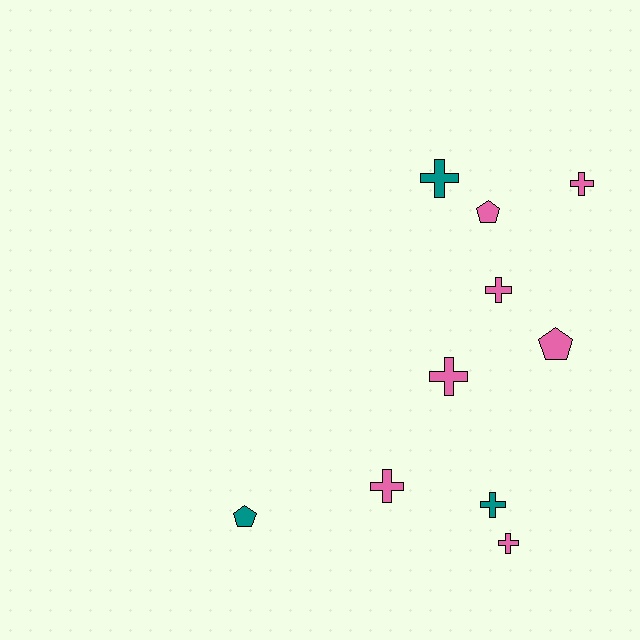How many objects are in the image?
There are 10 objects.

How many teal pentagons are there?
There is 1 teal pentagon.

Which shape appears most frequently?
Cross, with 7 objects.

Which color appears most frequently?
Pink, with 7 objects.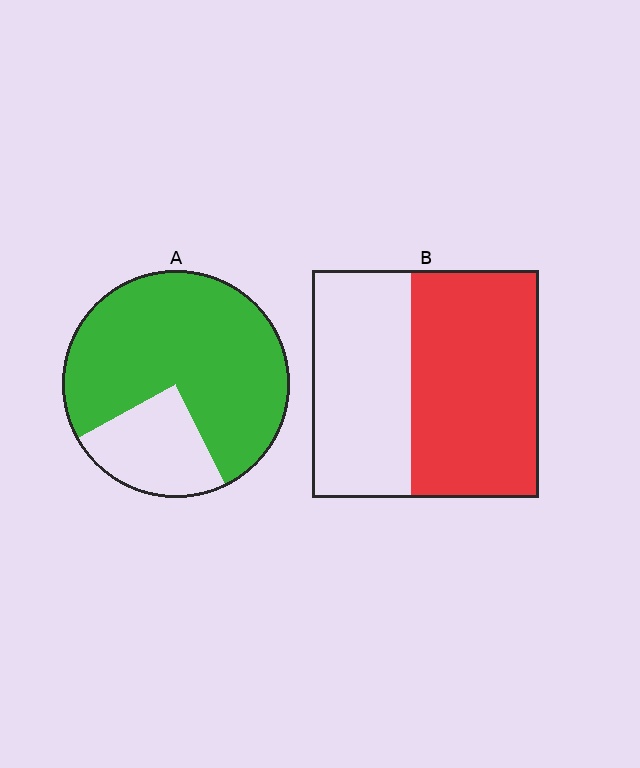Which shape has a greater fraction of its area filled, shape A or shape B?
Shape A.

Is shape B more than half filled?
Yes.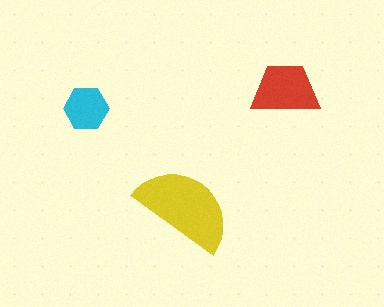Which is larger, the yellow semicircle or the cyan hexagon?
The yellow semicircle.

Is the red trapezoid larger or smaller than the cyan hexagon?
Larger.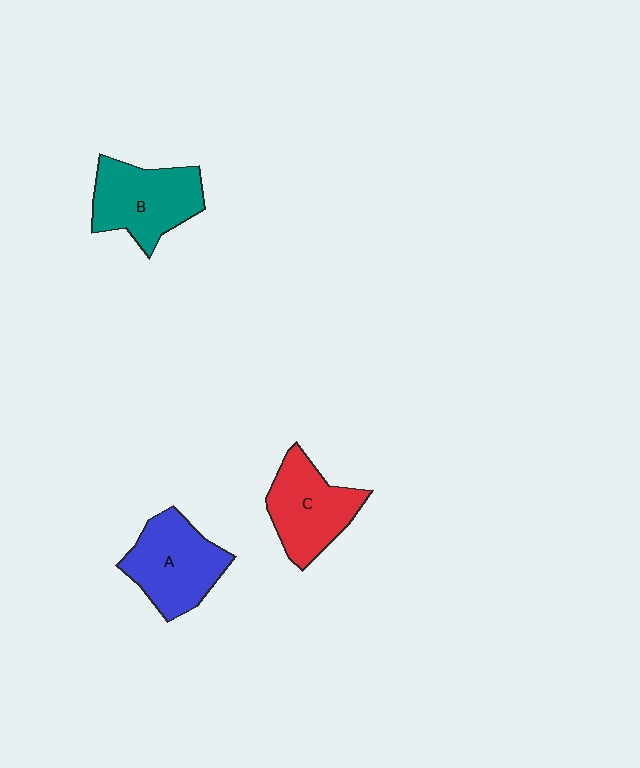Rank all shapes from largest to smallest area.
From largest to smallest: B (teal), A (blue), C (red).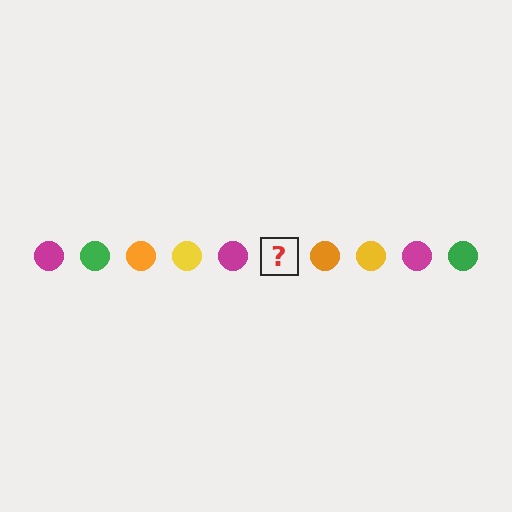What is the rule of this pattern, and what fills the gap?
The rule is that the pattern cycles through magenta, green, orange, yellow circles. The gap should be filled with a green circle.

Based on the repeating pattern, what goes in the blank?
The blank should be a green circle.